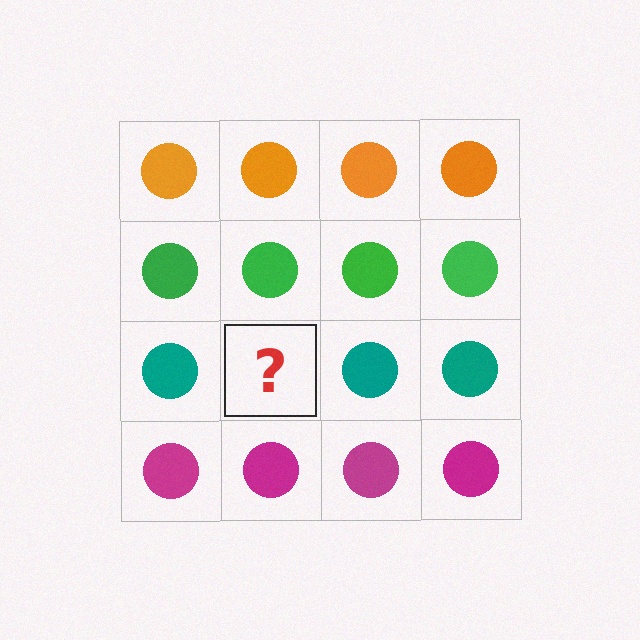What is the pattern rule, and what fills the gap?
The rule is that each row has a consistent color. The gap should be filled with a teal circle.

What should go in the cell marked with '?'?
The missing cell should contain a teal circle.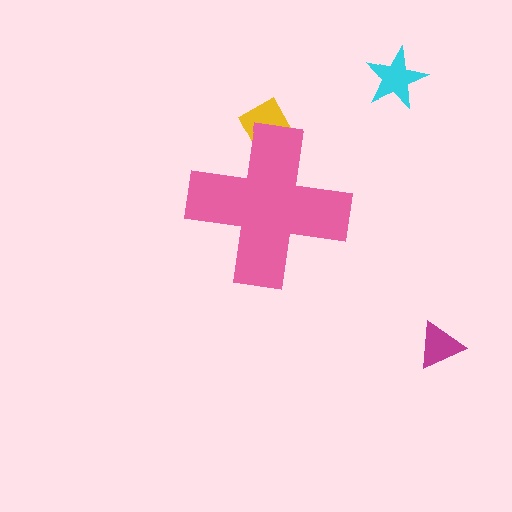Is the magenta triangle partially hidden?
No, the magenta triangle is fully visible.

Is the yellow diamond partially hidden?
Yes, the yellow diamond is partially hidden behind the pink cross.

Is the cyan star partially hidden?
No, the cyan star is fully visible.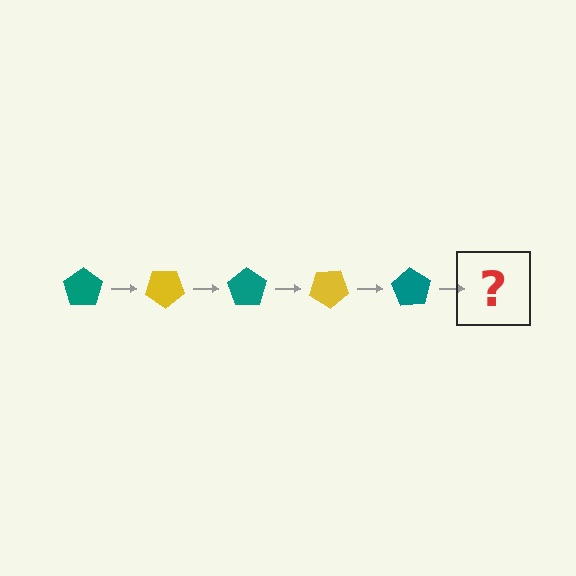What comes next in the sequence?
The next element should be a yellow pentagon, rotated 175 degrees from the start.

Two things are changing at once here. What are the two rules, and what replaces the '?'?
The two rules are that it rotates 35 degrees each step and the color cycles through teal and yellow. The '?' should be a yellow pentagon, rotated 175 degrees from the start.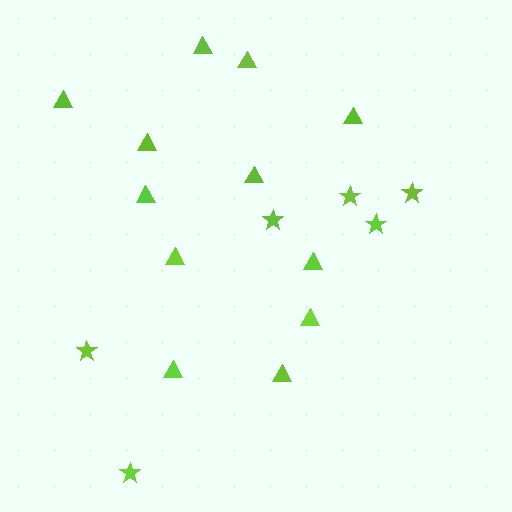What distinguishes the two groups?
There are 2 groups: one group of stars (6) and one group of triangles (12).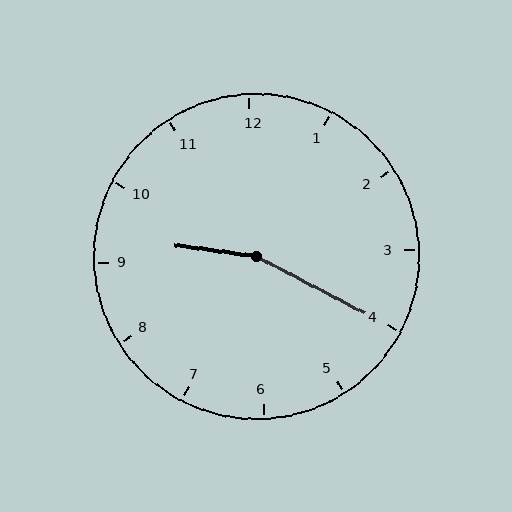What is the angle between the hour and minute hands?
Approximately 160 degrees.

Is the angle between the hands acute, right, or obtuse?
It is obtuse.